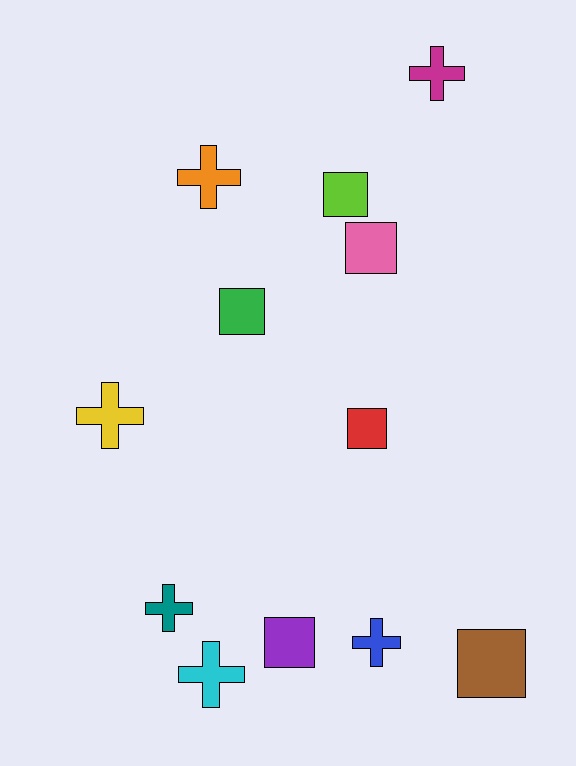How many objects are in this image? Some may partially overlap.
There are 12 objects.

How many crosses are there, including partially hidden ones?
There are 6 crosses.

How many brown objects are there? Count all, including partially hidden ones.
There is 1 brown object.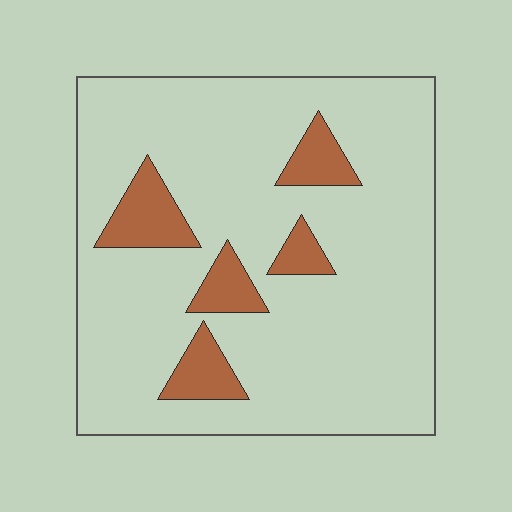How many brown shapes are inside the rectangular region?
5.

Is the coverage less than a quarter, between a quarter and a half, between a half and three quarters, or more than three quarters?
Less than a quarter.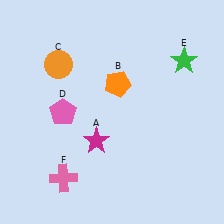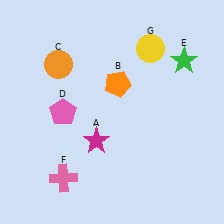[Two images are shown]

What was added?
A yellow circle (G) was added in Image 2.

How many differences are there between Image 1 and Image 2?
There is 1 difference between the two images.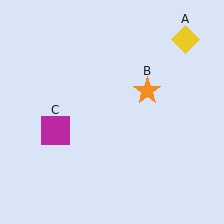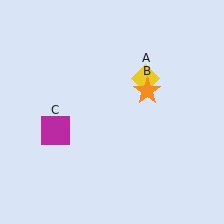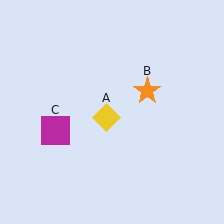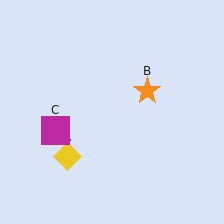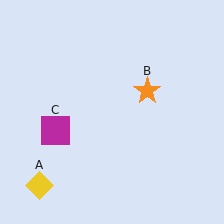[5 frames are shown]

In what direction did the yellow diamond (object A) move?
The yellow diamond (object A) moved down and to the left.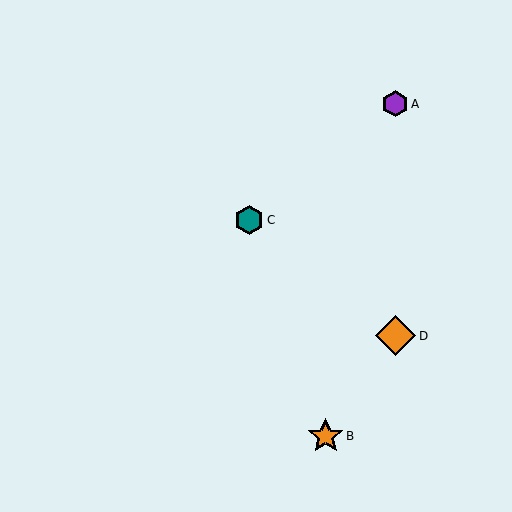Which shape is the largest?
The orange diamond (labeled D) is the largest.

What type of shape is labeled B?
Shape B is an orange star.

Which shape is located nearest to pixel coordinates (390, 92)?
The purple hexagon (labeled A) at (395, 104) is nearest to that location.